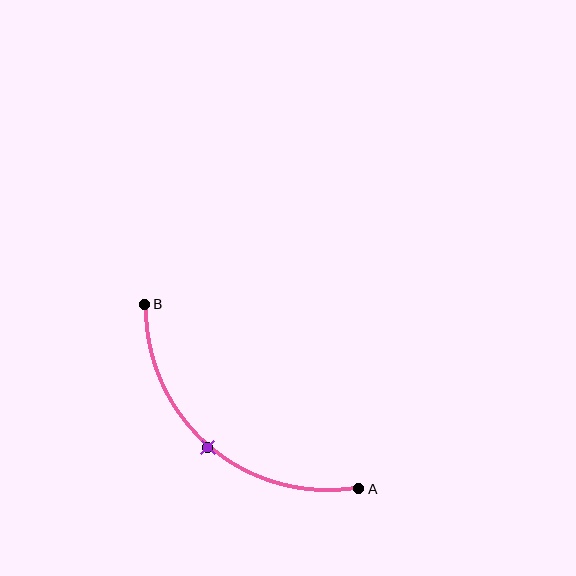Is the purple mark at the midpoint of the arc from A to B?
Yes. The purple mark lies on the arc at equal arc-length from both A and B — it is the arc midpoint.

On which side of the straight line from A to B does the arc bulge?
The arc bulges below and to the left of the straight line connecting A and B.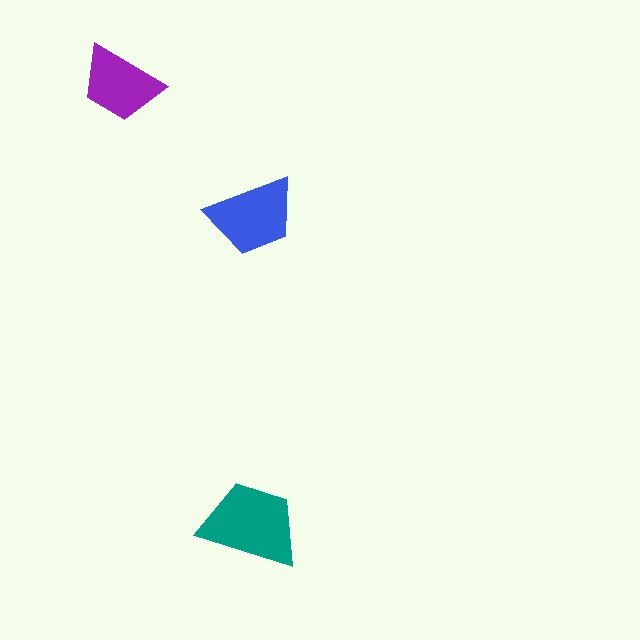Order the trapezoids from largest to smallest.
the teal one, the blue one, the purple one.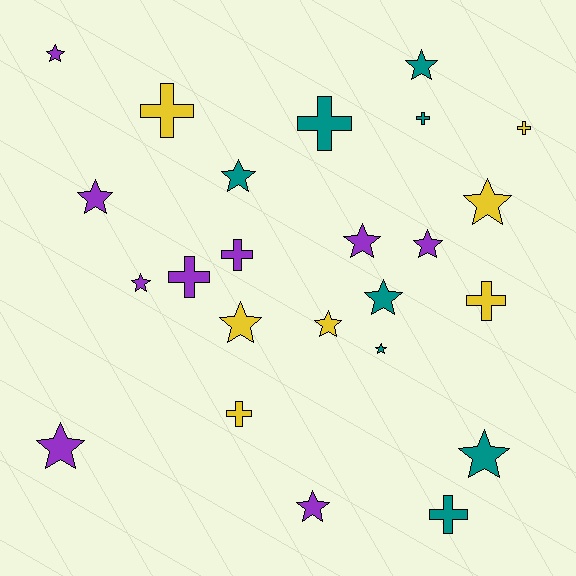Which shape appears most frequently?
Star, with 15 objects.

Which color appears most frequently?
Purple, with 9 objects.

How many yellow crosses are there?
There are 4 yellow crosses.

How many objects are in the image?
There are 24 objects.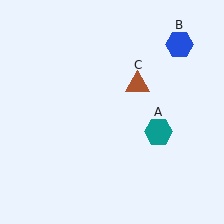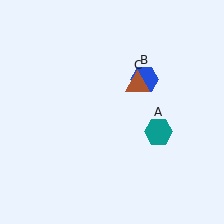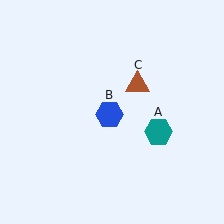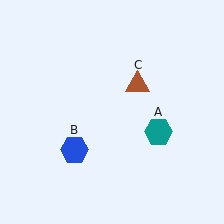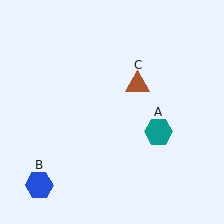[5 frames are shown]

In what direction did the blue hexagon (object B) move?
The blue hexagon (object B) moved down and to the left.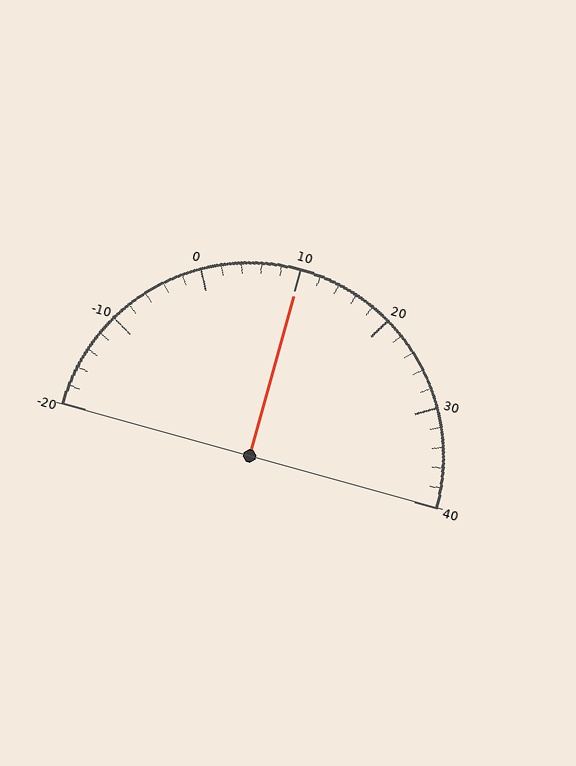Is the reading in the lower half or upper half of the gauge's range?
The reading is in the upper half of the range (-20 to 40).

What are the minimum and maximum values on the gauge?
The gauge ranges from -20 to 40.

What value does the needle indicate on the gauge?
The needle indicates approximately 10.